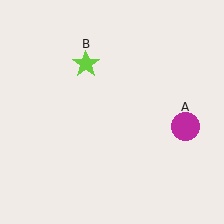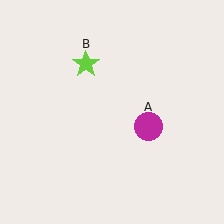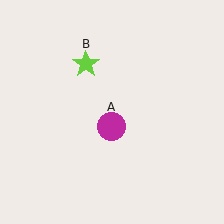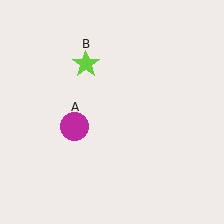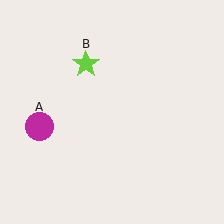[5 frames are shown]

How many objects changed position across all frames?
1 object changed position: magenta circle (object A).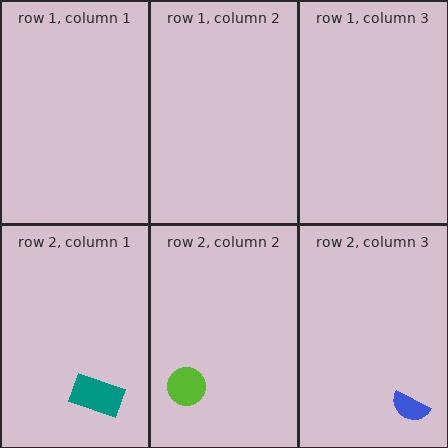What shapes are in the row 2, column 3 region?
The blue semicircle.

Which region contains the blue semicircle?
The row 2, column 3 region.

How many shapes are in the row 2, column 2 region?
1.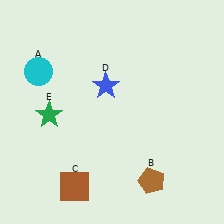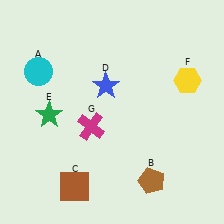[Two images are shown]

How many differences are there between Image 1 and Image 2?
There are 2 differences between the two images.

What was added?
A yellow hexagon (F), a magenta cross (G) were added in Image 2.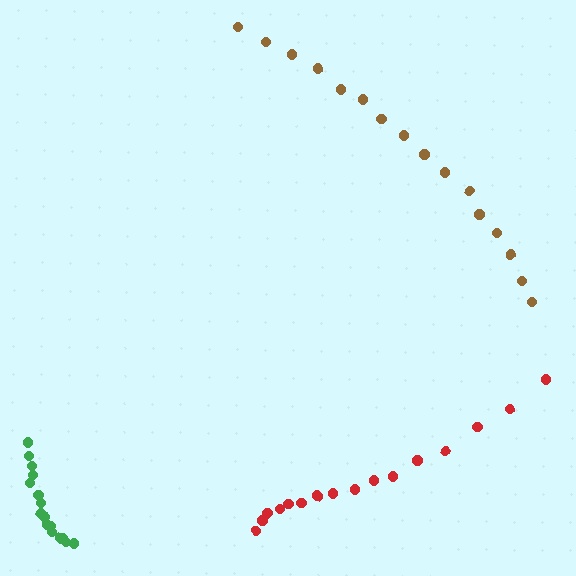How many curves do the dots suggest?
There are 3 distinct paths.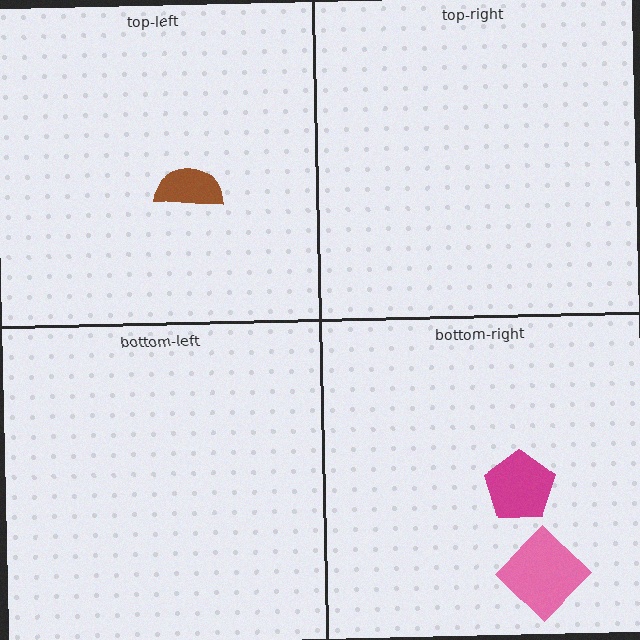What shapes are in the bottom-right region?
The magenta pentagon, the pink diamond.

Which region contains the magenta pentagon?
The bottom-right region.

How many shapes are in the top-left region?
1.